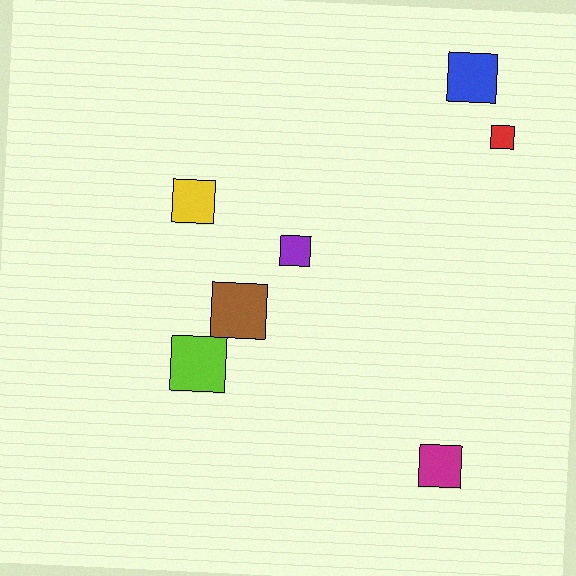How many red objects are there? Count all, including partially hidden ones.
There is 1 red object.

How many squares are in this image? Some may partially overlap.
There are 7 squares.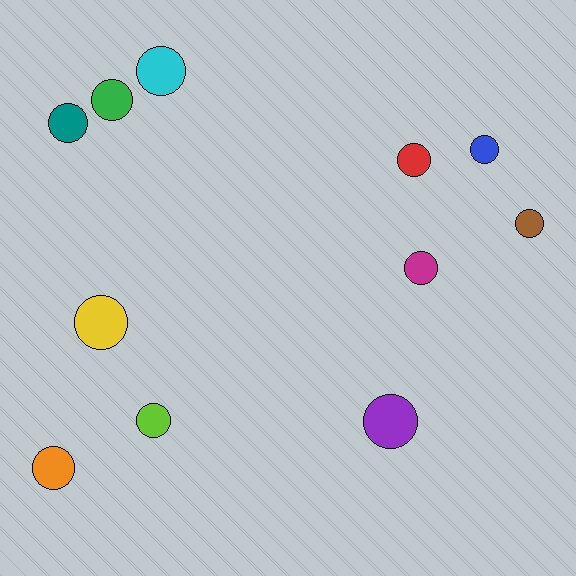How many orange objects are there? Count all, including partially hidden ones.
There is 1 orange object.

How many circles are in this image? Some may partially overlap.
There are 11 circles.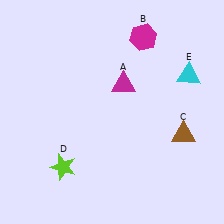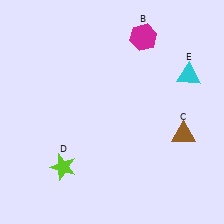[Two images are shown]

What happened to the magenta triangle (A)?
The magenta triangle (A) was removed in Image 2. It was in the top-right area of Image 1.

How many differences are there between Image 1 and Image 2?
There is 1 difference between the two images.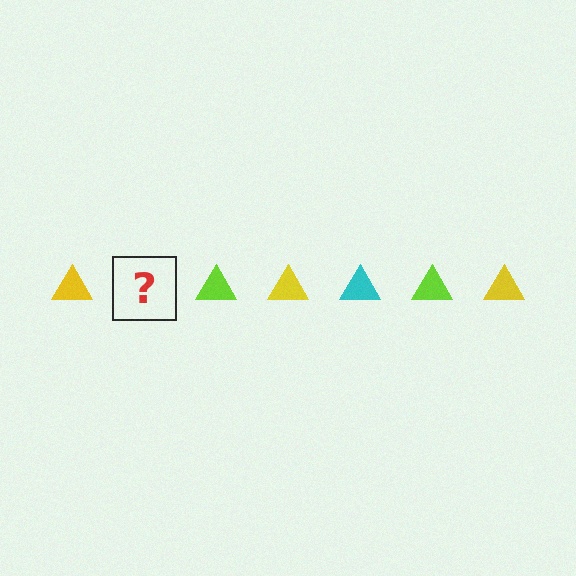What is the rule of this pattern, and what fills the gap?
The rule is that the pattern cycles through yellow, cyan, lime triangles. The gap should be filled with a cyan triangle.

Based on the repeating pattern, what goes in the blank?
The blank should be a cyan triangle.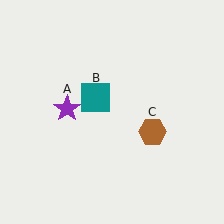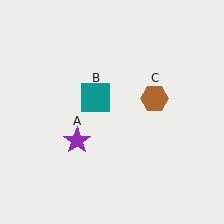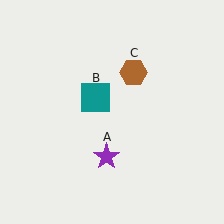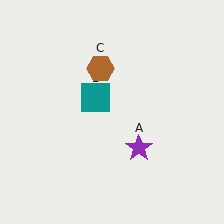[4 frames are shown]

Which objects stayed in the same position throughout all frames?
Teal square (object B) remained stationary.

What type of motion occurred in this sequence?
The purple star (object A), brown hexagon (object C) rotated counterclockwise around the center of the scene.